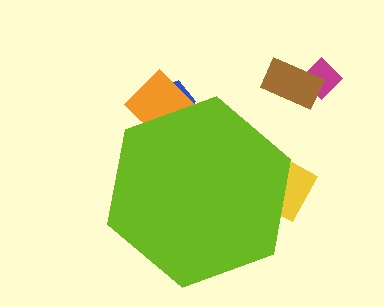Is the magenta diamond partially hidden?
No, the magenta diamond is fully visible.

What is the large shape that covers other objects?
A lime hexagon.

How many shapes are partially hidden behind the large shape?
3 shapes are partially hidden.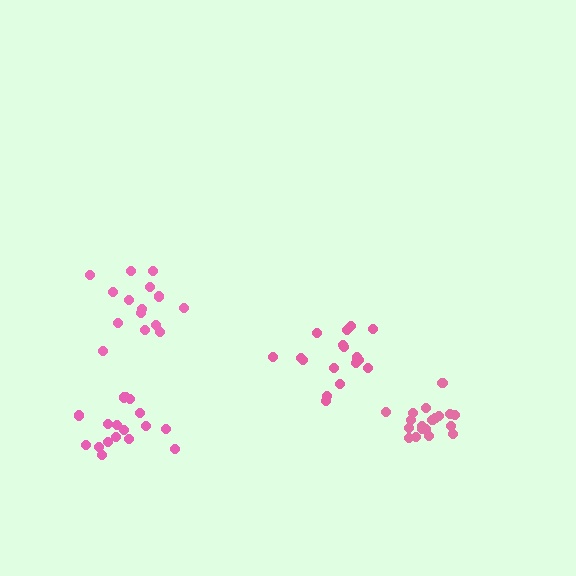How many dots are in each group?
Group 1: 17 dots, Group 2: 17 dots, Group 3: 19 dots, Group 4: 15 dots (68 total).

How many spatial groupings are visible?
There are 4 spatial groupings.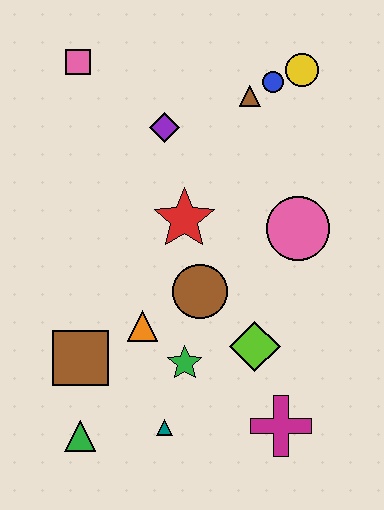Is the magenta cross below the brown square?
Yes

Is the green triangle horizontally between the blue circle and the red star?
No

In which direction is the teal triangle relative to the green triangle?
The teal triangle is to the right of the green triangle.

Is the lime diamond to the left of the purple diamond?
No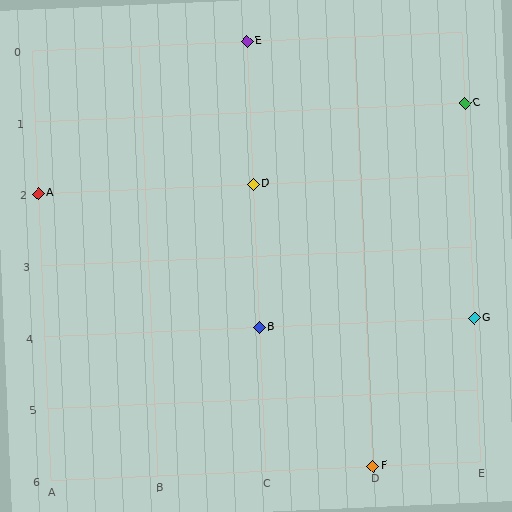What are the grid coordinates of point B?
Point B is at grid coordinates (C, 4).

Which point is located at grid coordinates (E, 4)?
Point G is at (E, 4).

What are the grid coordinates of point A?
Point A is at grid coordinates (A, 2).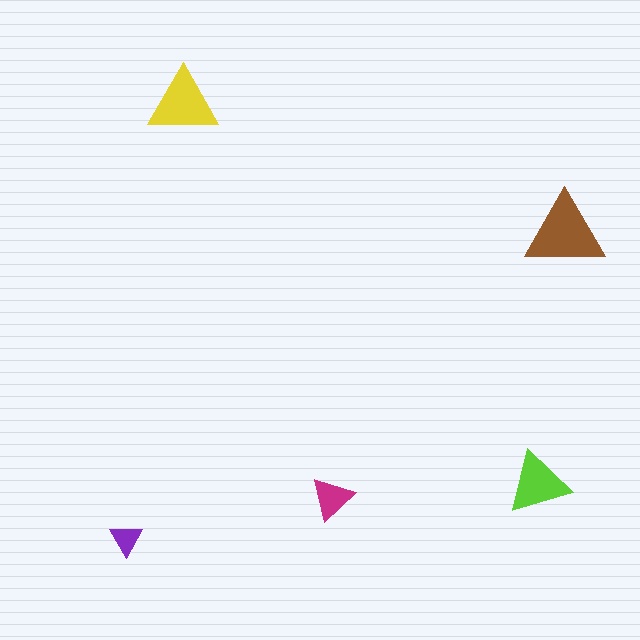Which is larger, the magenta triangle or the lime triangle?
The lime one.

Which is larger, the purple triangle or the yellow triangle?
The yellow one.